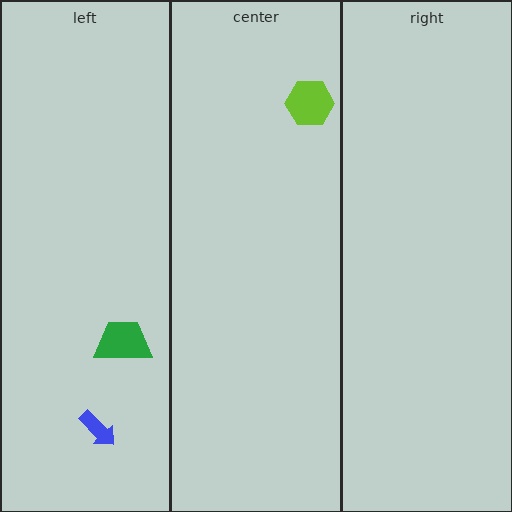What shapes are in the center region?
The lime hexagon.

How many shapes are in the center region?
1.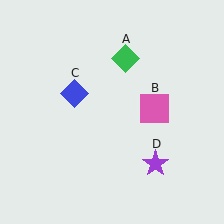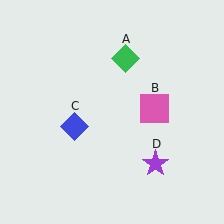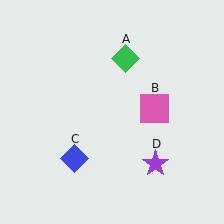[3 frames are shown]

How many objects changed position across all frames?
1 object changed position: blue diamond (object C).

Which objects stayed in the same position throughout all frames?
Green diamond (object A) and pink square (object B) and purple star (object D) remained stationary.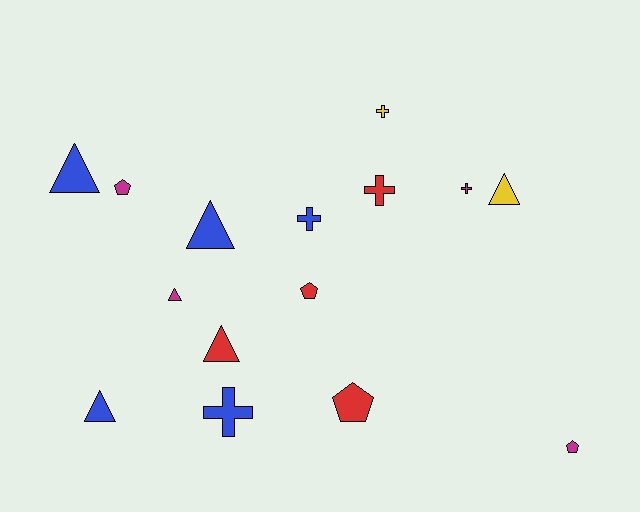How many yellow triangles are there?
There is 1 yellow triangle.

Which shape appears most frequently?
Triangle, with 6 objects.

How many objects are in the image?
There are 15 objects.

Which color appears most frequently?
Blue, with 5 objects.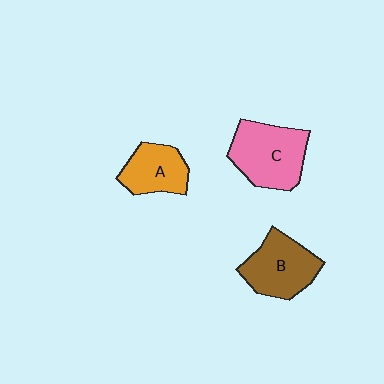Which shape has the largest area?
Shape C (pink).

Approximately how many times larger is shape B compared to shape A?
Approximately 1.3 times.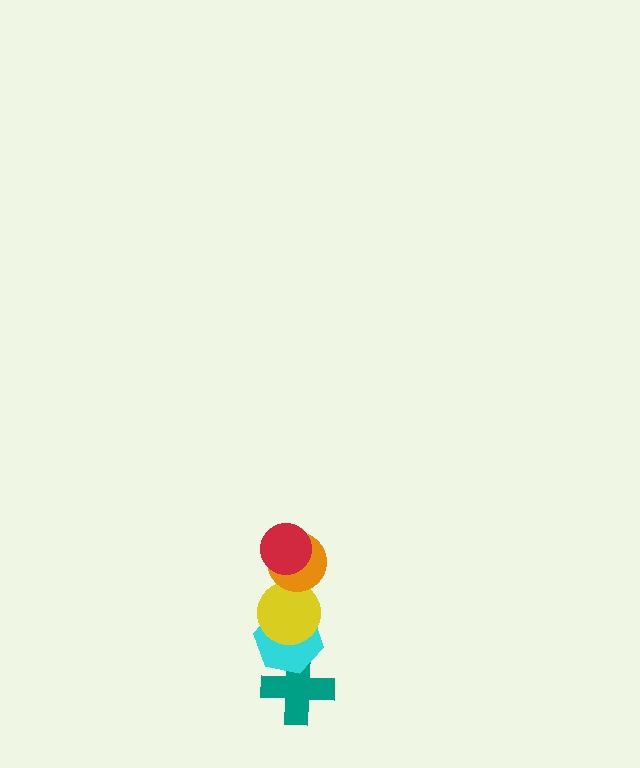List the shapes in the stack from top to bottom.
From top to bottom: the red circle, the orange circle, the yellow circle, the cyan hexagon, the teal cross.